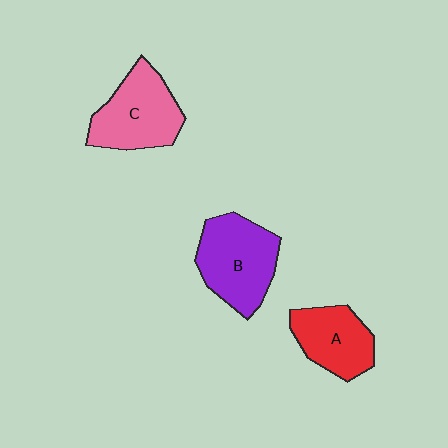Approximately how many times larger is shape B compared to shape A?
Approximately 1.3 times.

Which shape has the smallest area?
Shape A (red).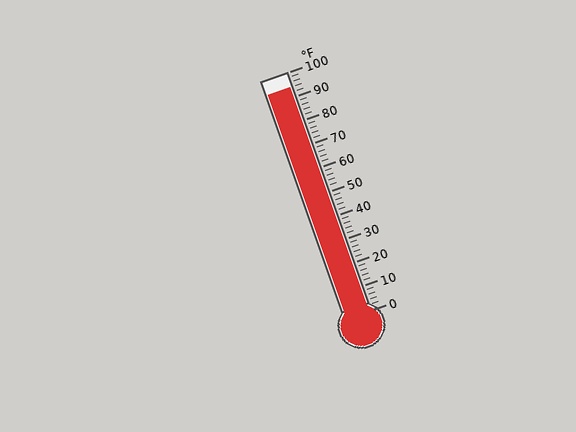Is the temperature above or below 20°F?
The temperature is above 20°F.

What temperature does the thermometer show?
The thermometer shows approximately 94°F.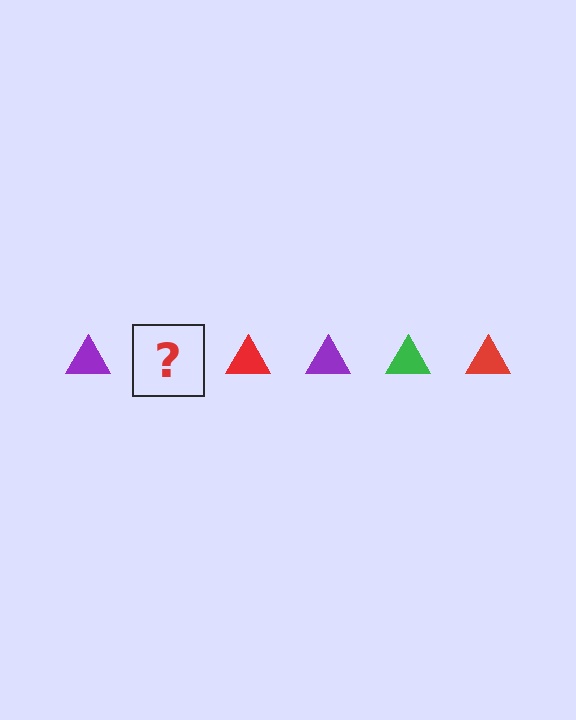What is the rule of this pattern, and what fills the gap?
The rule is that the pattern cycles through purple, green, red triangles. The gap should be filled with a green triangle.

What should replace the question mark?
The question mark should be replaced with a green triangle.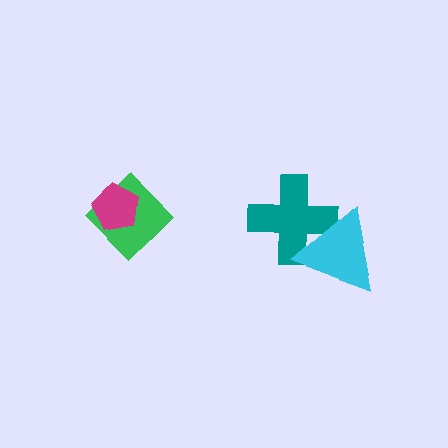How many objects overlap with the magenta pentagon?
1 object overlaps with the magenta pentagon.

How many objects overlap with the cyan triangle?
1 object overlaps with the cyan triangle.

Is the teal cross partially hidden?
Yes, it is partially covered by another shape.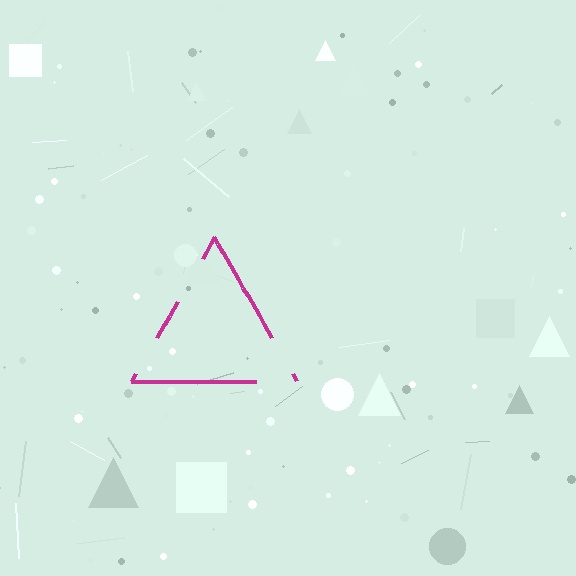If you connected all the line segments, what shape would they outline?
They would outline a triangle.